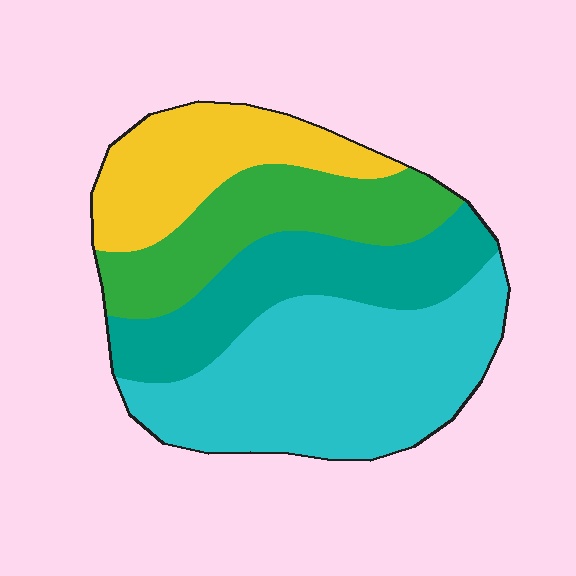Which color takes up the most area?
Cyan, at roughly 40%.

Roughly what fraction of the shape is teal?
Teal covers about 20% of the shape.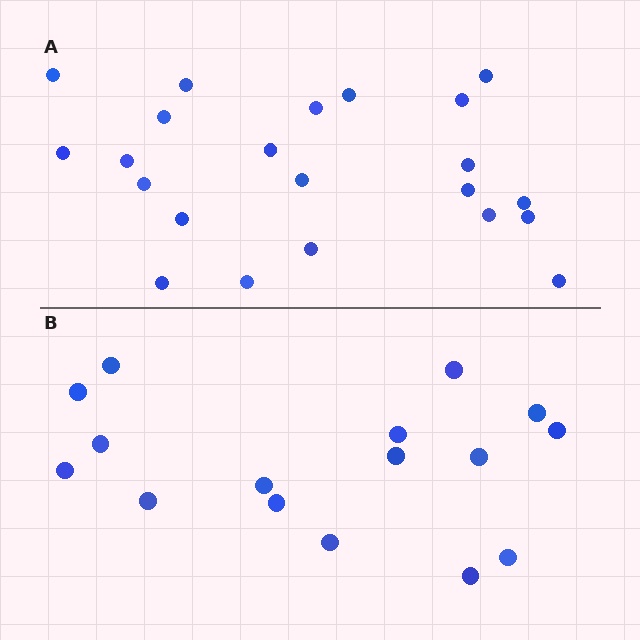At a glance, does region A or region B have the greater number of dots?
Region A (the top region) has more dots.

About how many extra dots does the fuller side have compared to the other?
Region A has about 6 more dots than region B.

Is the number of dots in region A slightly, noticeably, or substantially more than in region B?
Region A has noticeably more, but not dramatically so. The ratio is roughly 1.4 to 1.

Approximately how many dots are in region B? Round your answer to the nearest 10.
About 20 dots. (The exact count is 16, which rounds to 20.)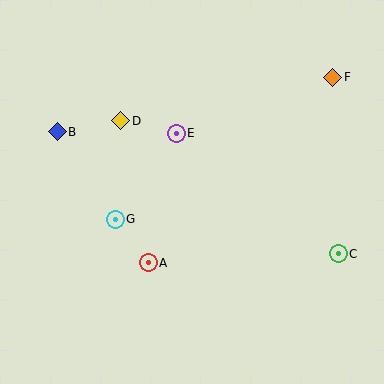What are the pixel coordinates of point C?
Point C is at (338, 254).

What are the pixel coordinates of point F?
Point F is at (333, 77).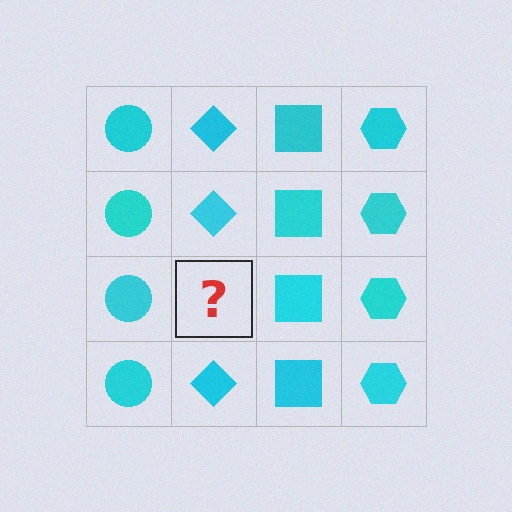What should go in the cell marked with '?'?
The missing cell should contain a cyan diamond.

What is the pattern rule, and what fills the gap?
The rule is that each column has a consistent shape. The gap should be filled with a cyan diamond.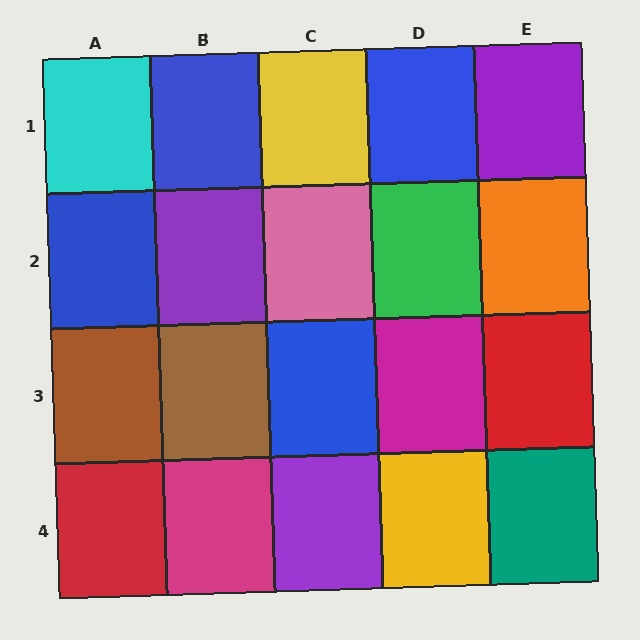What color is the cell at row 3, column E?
Red.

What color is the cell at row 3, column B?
Brown.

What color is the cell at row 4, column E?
Teal.